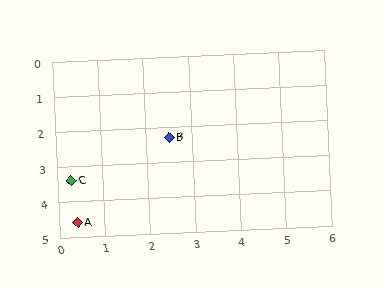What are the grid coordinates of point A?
Point A is at approximately (0.4, 4.6).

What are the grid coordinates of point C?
Point C is at approximately (0.3, 3.4).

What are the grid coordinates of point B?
Point B is at approximately (2.5, 2.3).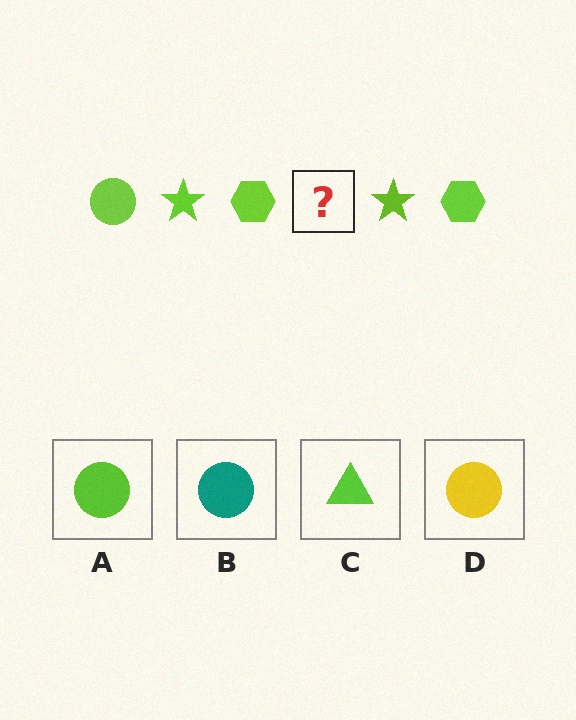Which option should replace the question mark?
Option A.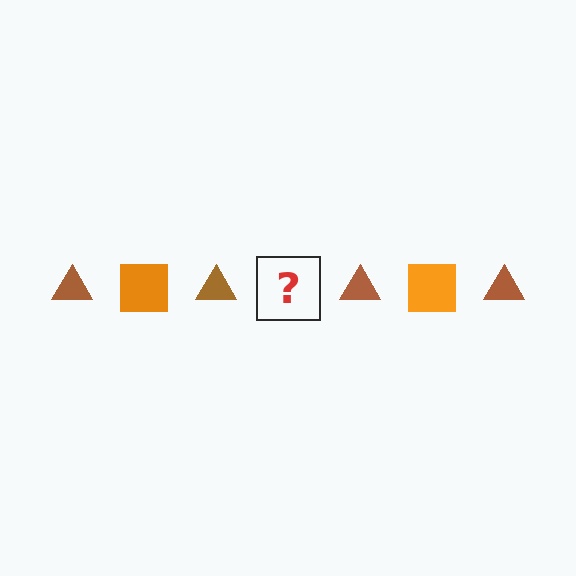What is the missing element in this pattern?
The missing element is an orange square.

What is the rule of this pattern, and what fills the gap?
The rule is that the pattern alternates between brown triangle and orange square. The gap should be filled with an orange square.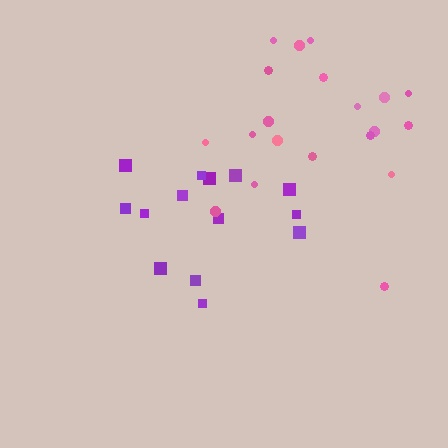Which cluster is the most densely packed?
Purple.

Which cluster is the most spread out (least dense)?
Pink.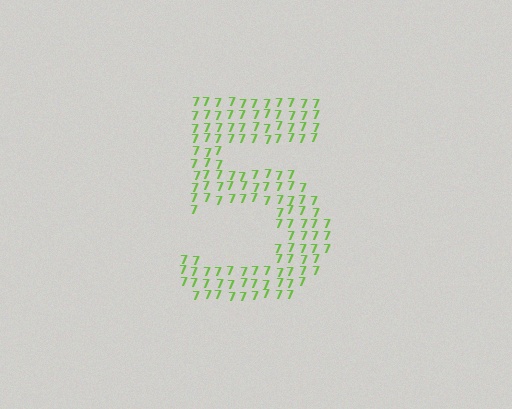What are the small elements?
The small elements are digit 7's.